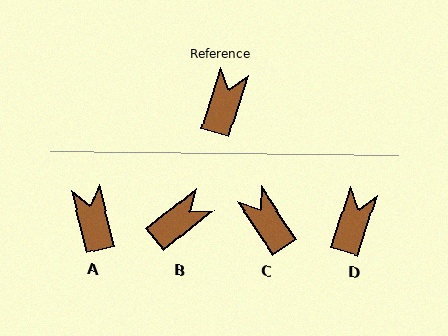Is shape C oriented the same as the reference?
No, it is off by about 51 degrees.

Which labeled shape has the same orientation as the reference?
D.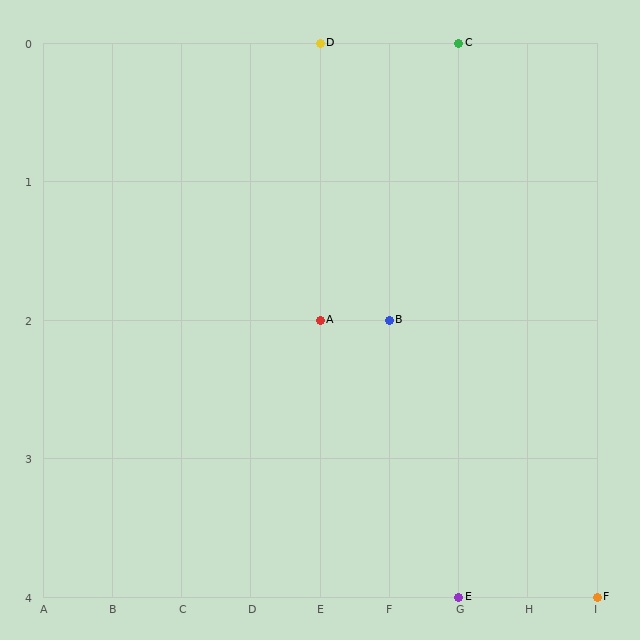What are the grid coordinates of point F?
Point F is at grid coordinates (I, 4).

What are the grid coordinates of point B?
Point B is at grid coordinates (F, 2).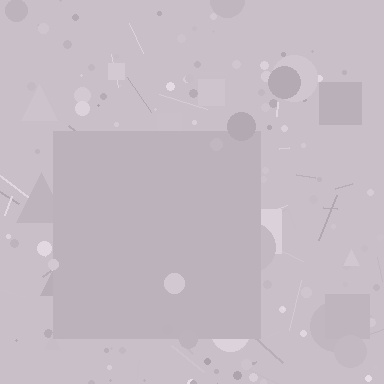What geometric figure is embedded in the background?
A square is embedded in the background.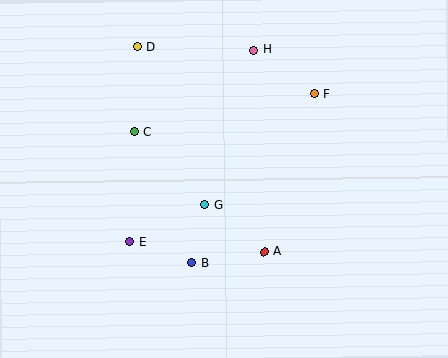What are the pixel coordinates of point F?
Point F is at (314, 94).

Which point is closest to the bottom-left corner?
Point E is closest to the bottom-left corner.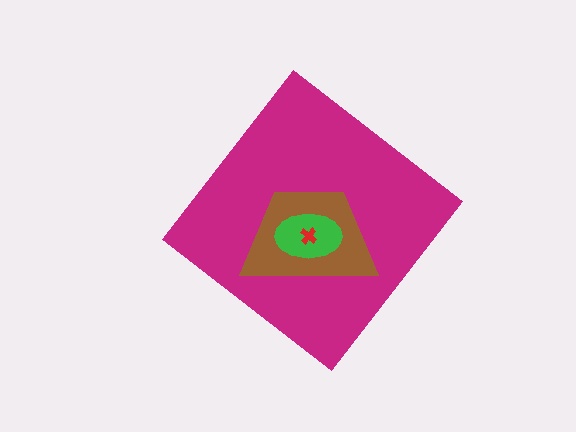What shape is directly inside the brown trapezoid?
The green ellipse.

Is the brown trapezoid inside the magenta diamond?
Yes.